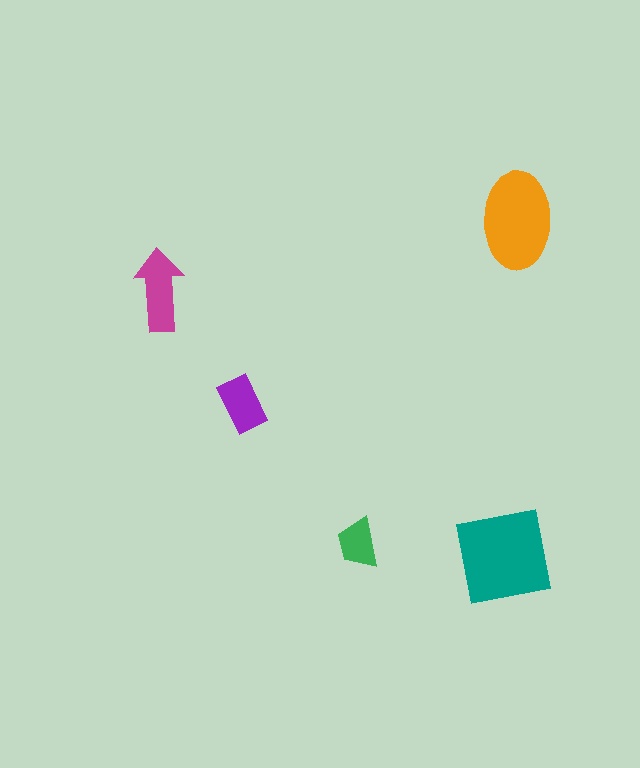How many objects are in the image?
There are 5 objects in the image.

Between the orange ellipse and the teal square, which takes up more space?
The teal square.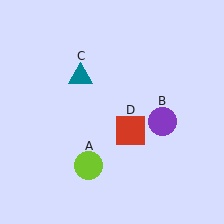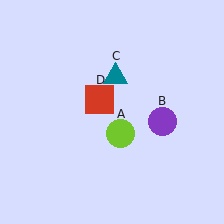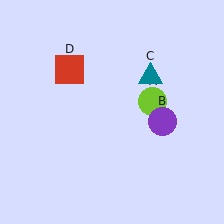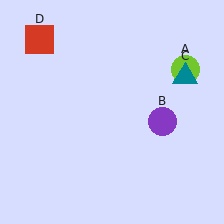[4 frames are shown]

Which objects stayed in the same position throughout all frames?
Purple circle (object B) remained stationary.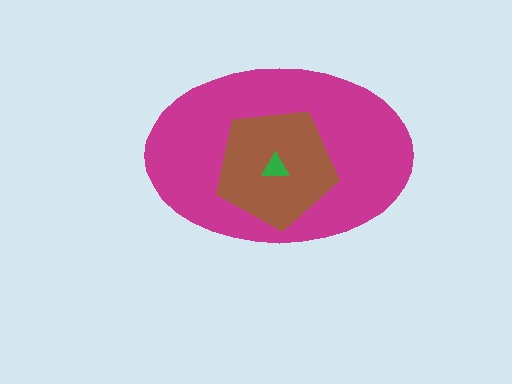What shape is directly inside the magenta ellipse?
The brown pentagon.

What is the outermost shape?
The magenta ellipse.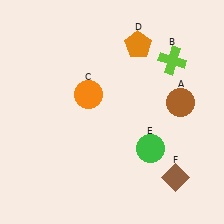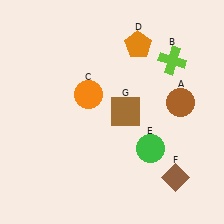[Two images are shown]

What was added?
A brown square (G) was added in Image 2.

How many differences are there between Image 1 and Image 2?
There is 1 difference between the two images.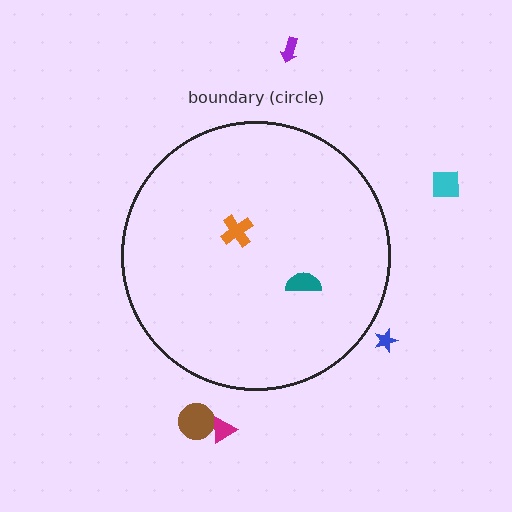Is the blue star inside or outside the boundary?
Outside.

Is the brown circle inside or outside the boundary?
Outside.